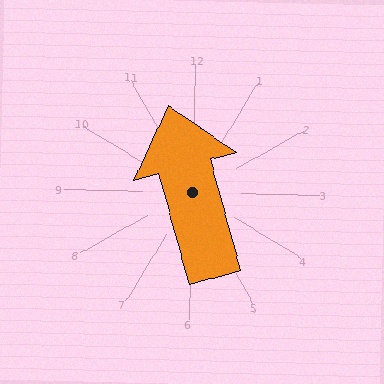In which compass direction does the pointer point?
North.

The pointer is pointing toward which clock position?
Roughly 11 o'clock.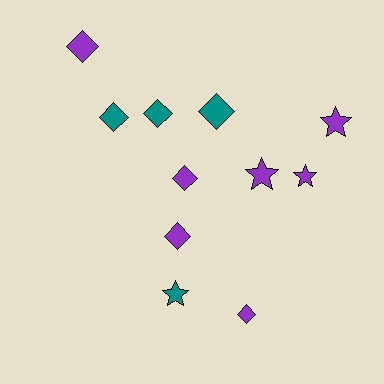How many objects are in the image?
There are 11 objects.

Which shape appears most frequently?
Diamond, with 7 objects.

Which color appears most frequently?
Purple, with 7 objects.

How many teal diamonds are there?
There are 3 teal diamonds.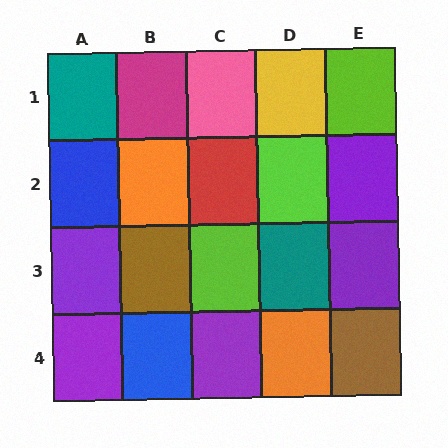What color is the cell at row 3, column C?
Lime.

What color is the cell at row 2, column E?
Purple.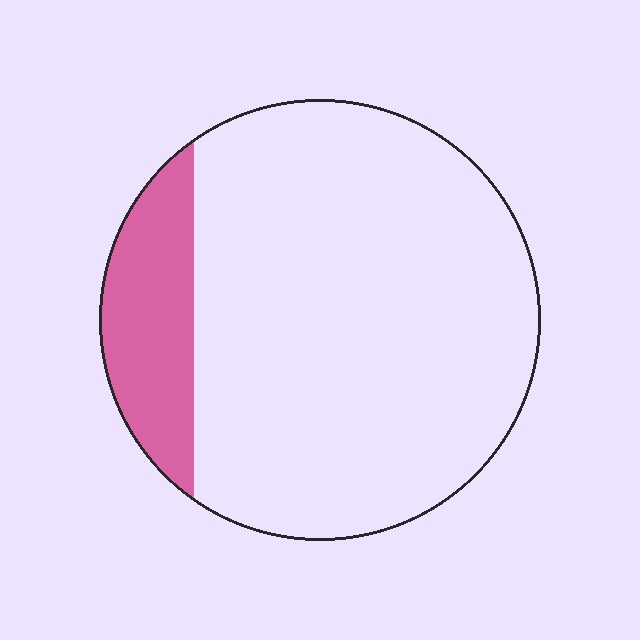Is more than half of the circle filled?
No.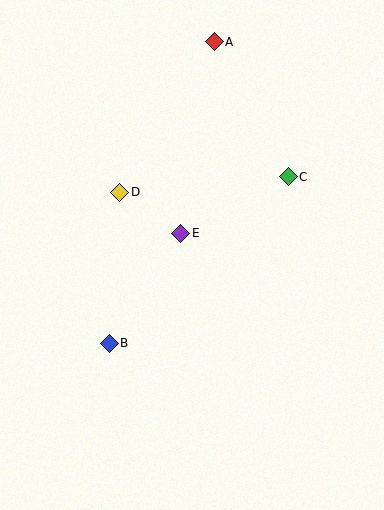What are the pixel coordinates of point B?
Point B is at (109, 343).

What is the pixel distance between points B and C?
The distance between B and C is 244 pixels.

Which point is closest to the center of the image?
Point E at (181, 233) is closest to the center.